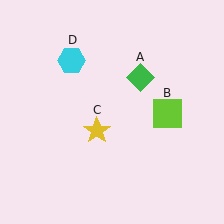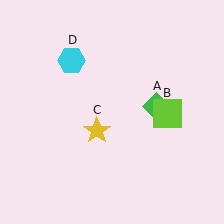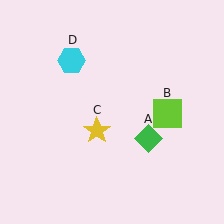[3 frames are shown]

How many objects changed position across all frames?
1 object changed position: green diamond (object A).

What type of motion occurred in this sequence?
The green diamond (object A) rotated clockwise around the center of the scene.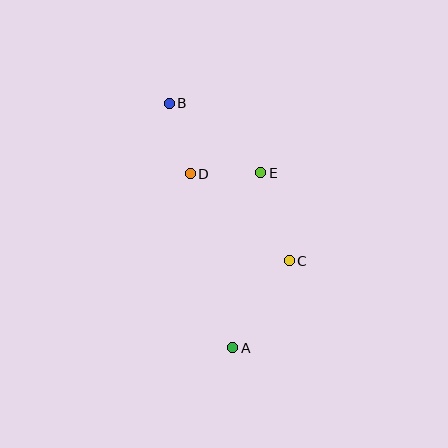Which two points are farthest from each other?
Points A and B are farthest from each other.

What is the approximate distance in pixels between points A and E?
The distance between A and E is approximately 177 pixels.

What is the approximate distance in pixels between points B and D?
The distance between B and D is approximately 74 pixels.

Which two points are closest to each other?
Points D and E are closest to each other.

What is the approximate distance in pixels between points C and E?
The distance between C and E is approximately 93 pixels.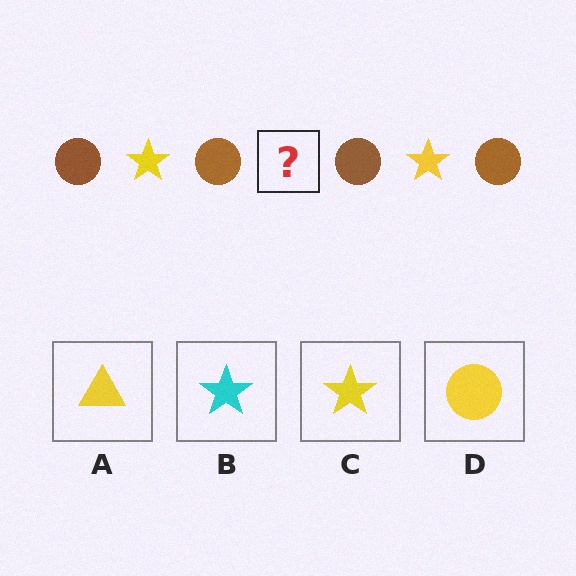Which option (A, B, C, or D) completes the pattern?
C.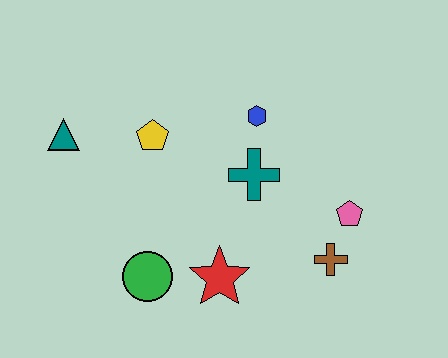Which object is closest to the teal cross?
The blue hexagon is closest to the teal cross.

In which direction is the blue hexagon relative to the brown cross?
The blue hexagon is above the brown cross.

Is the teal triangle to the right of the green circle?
No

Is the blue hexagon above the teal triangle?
Yes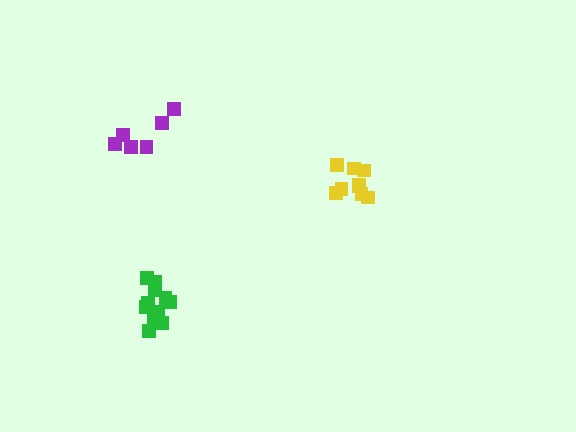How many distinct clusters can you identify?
There are 3 distinct clusters.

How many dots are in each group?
Group 1: 9 dots, Group 2: 11 dots, Group 3: 6 dots (26 total).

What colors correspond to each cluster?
The clusters are colored: yellow, green, purple.